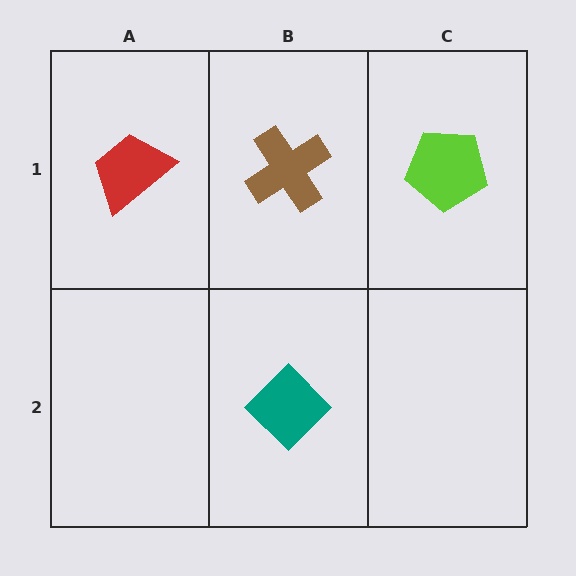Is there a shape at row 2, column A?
No, that cell is empty.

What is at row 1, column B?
A brown cross.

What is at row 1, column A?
A red trapezoid.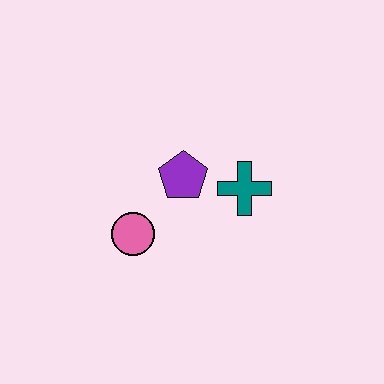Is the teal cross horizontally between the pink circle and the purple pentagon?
No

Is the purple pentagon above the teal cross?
Yes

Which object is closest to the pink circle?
The purple pentagon is closest to the pink circle.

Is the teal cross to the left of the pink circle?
No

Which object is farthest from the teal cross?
The pink circle is farthest from the teal cross.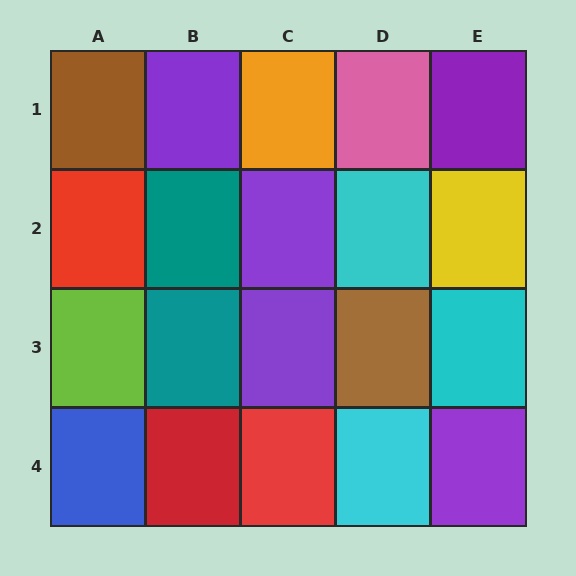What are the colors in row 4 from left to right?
Blue, red, red, cyan, purple.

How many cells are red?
3 cells are red.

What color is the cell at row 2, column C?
Purple.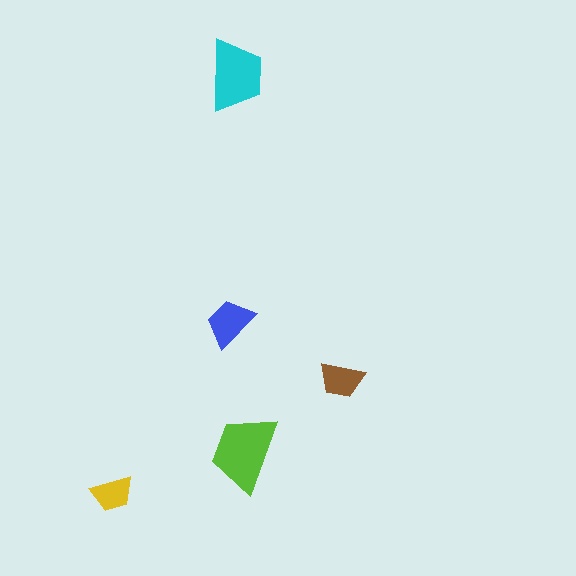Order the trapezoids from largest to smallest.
the lime one, the cyan one, the blue one, the brown one, the yellow one.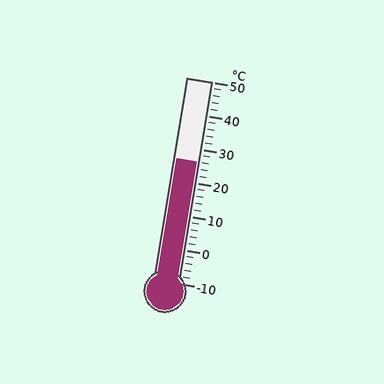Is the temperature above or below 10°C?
The temperature is above 10°C.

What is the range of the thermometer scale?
The thermometer scale ranges from -10°C to 50°C.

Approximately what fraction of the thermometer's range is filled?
The thermometer is filled to approximately 60% of its range.